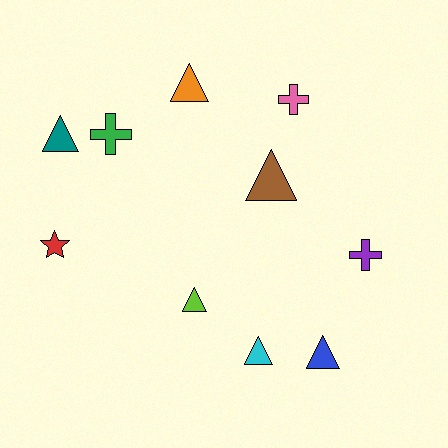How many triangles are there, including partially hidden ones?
There are 6 triangles.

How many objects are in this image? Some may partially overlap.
There are 10 objects.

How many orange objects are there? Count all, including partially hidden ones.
There is 1 orange object.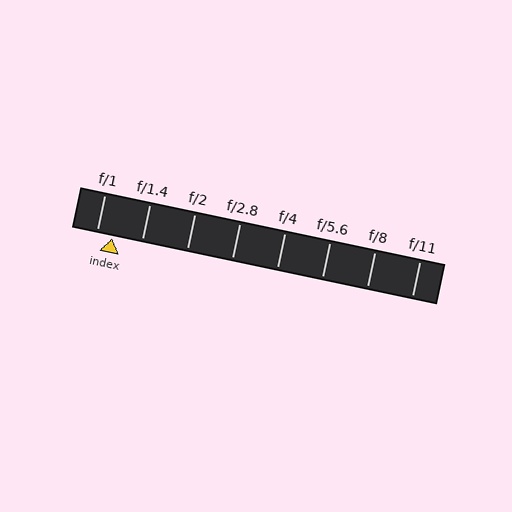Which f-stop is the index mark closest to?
The index mark is closest to f/1.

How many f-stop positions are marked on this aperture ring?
There are 8 f-stop positions marked.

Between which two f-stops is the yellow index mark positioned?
The index mark is between f/1 and f/1.4.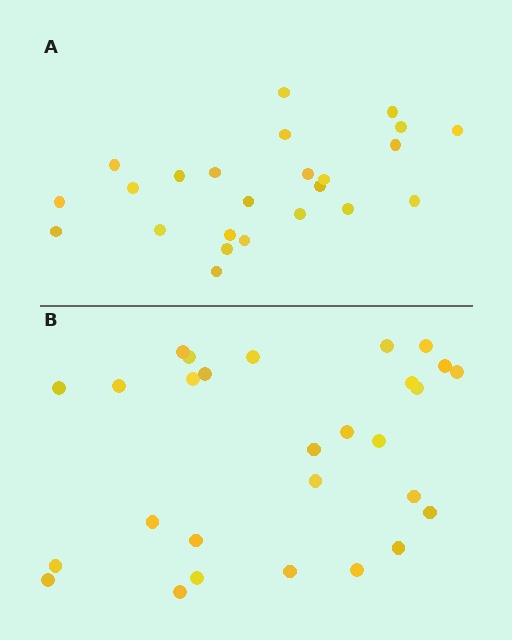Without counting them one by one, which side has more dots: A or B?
Region B (the bottom region) has more dots.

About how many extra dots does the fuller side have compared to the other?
Region B has about 4 more dots than region A.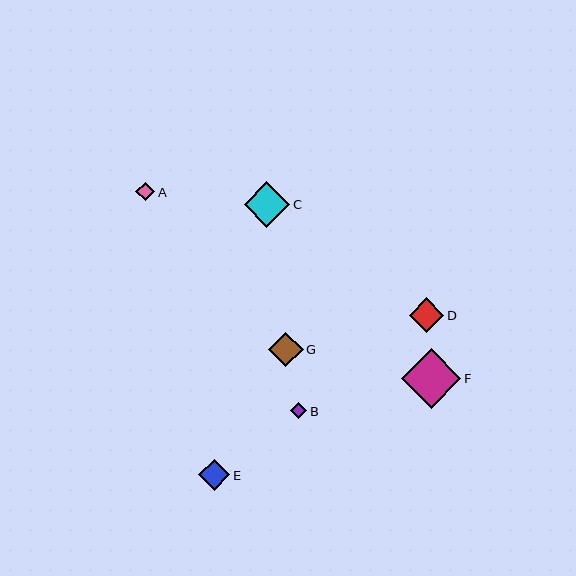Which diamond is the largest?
Diamond F is the largest with a size of approximately 59 pixels.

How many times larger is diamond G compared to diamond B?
Diamond G is approximately 2.2 times the size of diamond B.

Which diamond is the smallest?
Diamond B is the smallest with a size of approximately 16 pixels.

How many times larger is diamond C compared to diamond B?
Diamond C is approximately 2.8 times the size of diamond B.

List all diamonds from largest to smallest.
From largest to smallest: F, C, D, G, E, A, B.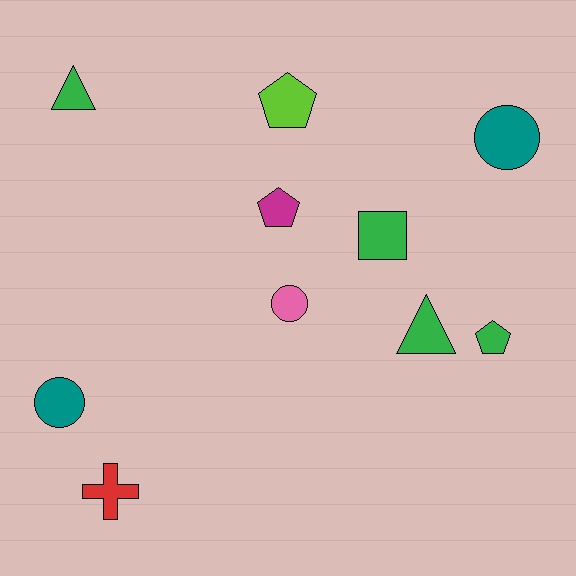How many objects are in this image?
There are 10 objects.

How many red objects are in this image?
There is 1 red object.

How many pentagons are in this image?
There are 3 pentagons.